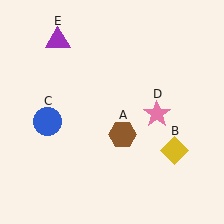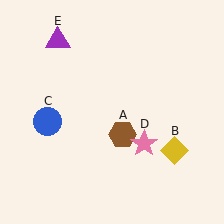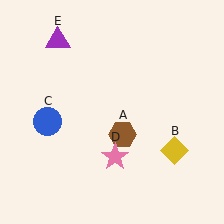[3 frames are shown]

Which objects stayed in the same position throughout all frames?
Brown hexagon (object A) and yellow diamond (object B) and blue circle (object C) and purple triangle (object E) remained stationary.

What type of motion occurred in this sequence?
The pink star (object D) rotated clockwise around the center of the scene.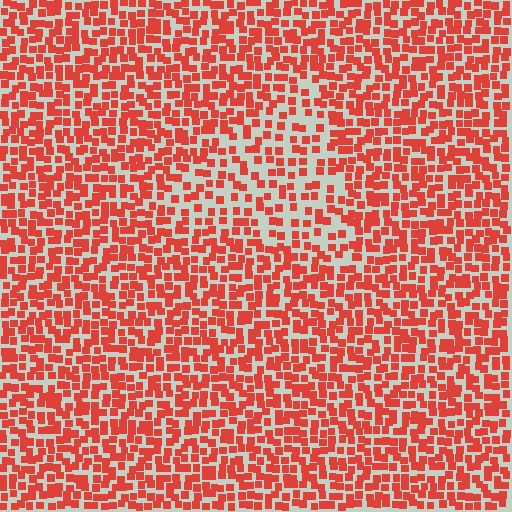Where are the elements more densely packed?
The elements are more densely packed outside the triangle boundary.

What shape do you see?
I see a triangle.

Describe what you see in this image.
The image contains small red elements arranged at two different densities. A triangle-shaped region is visible where the elements are less densely packed than the surrounding area.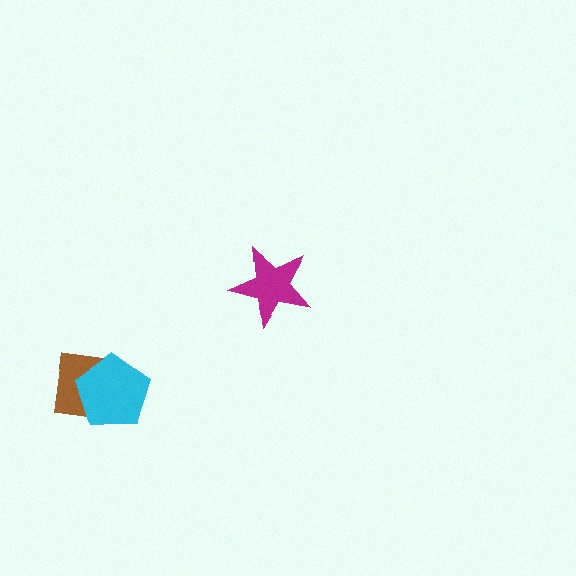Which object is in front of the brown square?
The cyan pentagon is in front of the brown square.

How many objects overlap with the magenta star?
0 objects overlap with the magenta star.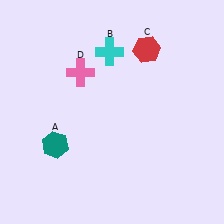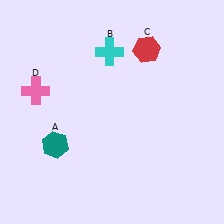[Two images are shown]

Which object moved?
The pink cross (D) moved left.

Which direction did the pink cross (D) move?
The pink cross (D) moved left.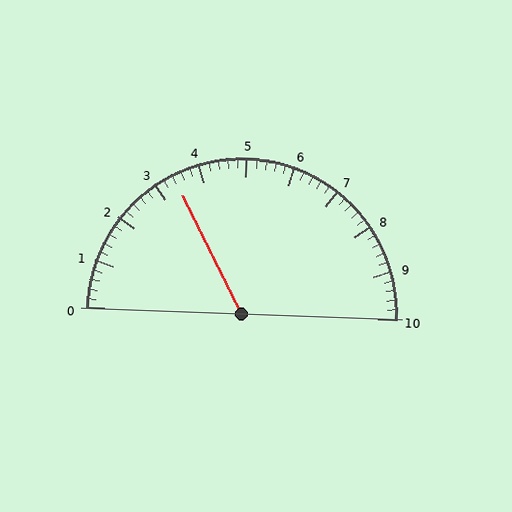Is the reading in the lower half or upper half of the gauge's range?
The reading is in the lower half of the range (0 to 10).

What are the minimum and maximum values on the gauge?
The gauge ranges from 0 to 10.